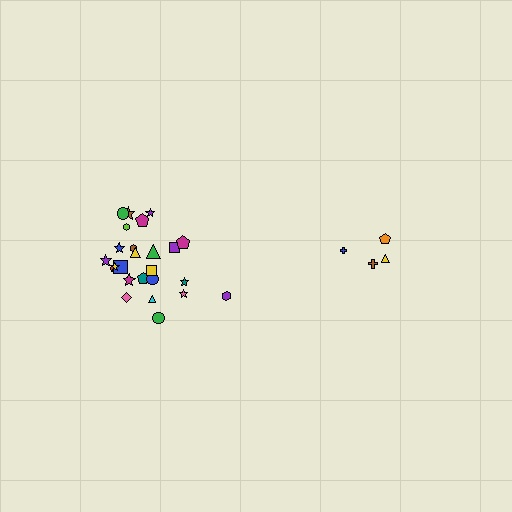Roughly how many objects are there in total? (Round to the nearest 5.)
Roughly 30 objects in total.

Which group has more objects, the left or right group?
The left group.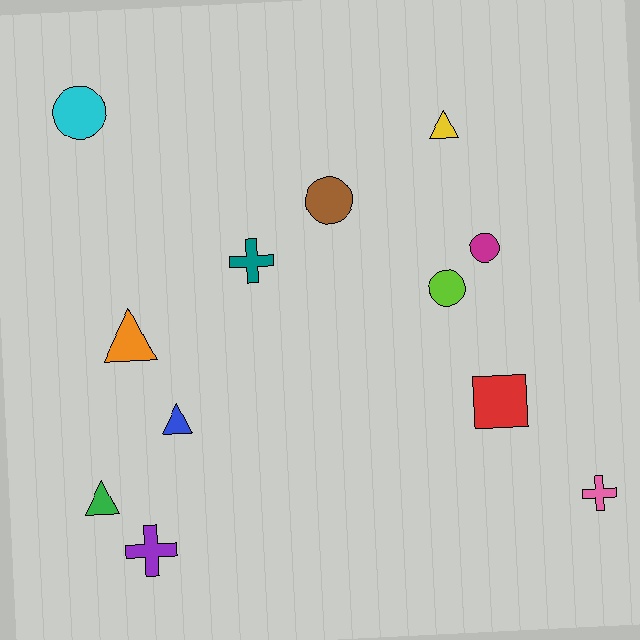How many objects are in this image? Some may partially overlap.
There are 12 objects.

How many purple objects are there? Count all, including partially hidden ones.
There is 1 purple object.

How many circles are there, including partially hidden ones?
There are 4 circles.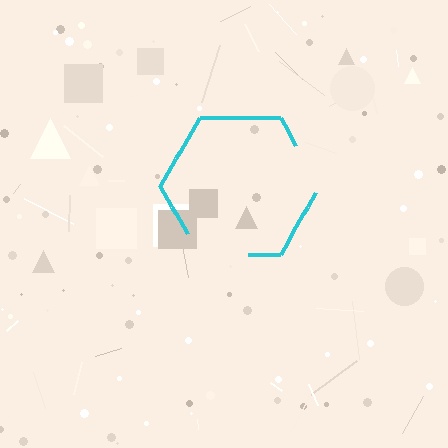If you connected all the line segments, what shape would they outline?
They would outline a hexagon.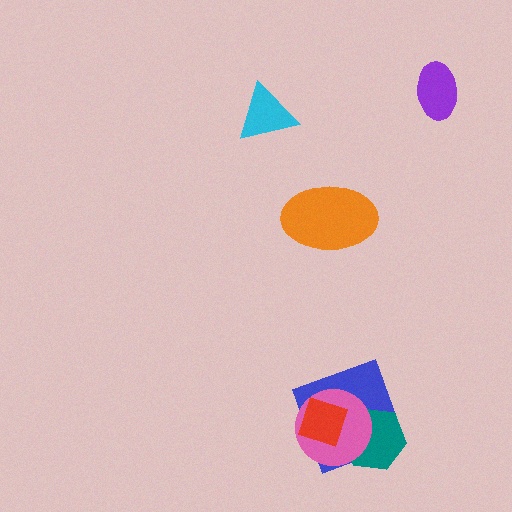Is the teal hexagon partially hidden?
Yes, it is partially covered by another shape.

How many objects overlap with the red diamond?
3 objects overlap with the red diamond.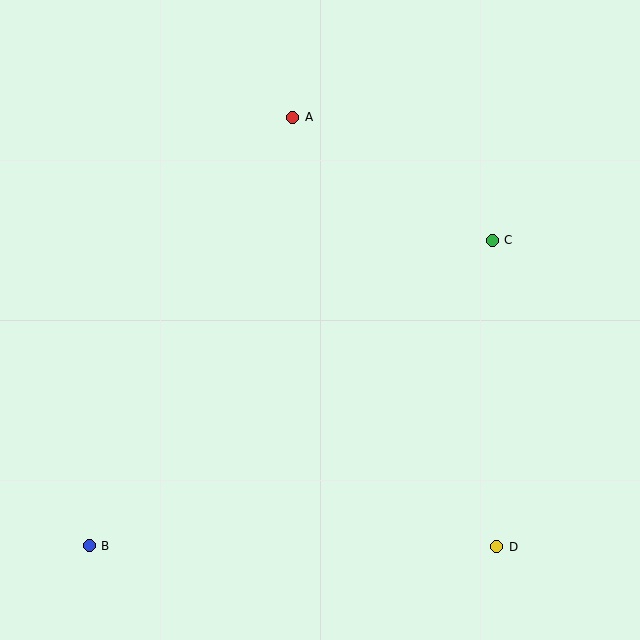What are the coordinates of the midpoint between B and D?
The midpoint between B and D is at (293, 546).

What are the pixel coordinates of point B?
Point B is at (89, 546).